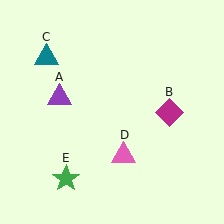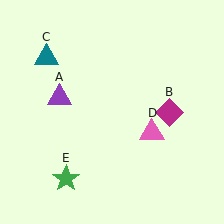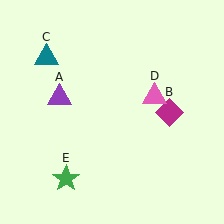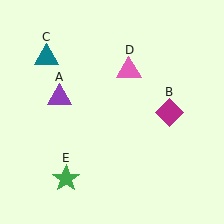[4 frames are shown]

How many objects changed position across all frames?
1 object changed position: pink triangle (object D).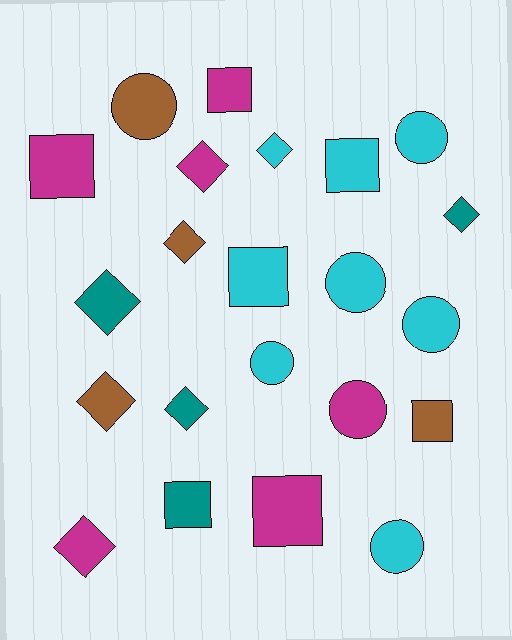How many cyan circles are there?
There are 5 cyan circles.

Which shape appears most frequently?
Diamond, with 8 objects.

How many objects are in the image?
There are 22 objects.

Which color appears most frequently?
Cyan, with 8 objects.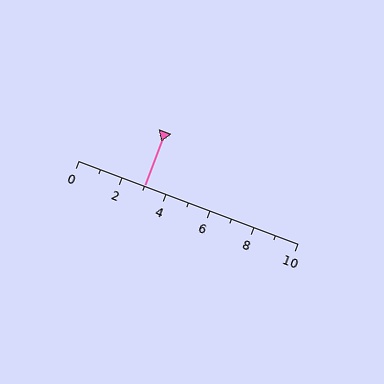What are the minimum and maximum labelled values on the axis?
The axis runs from 0 to 10.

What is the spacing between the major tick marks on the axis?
The major ticks are spaced 2 apart.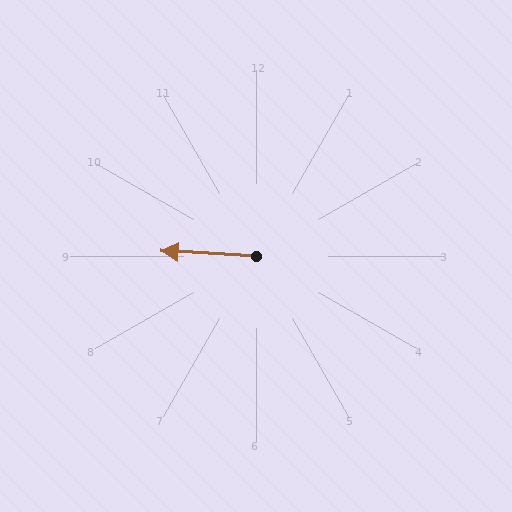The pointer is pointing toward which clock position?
Roughly 9 o'clock.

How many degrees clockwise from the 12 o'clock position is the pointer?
Approximately 273 degrees.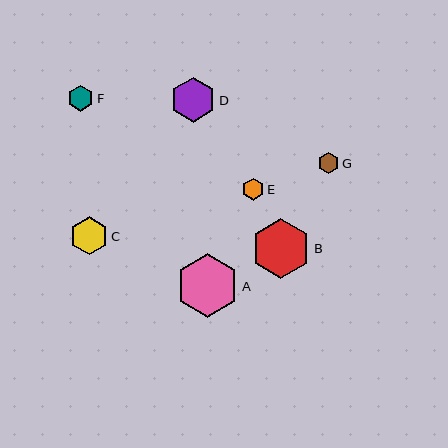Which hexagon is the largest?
Hexagon A is the largest with a size of approximately 63 pixels.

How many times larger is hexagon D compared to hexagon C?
Hexagon D is approximately 1.2 times the size of hexagon C.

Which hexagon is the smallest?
Hexagon G is the smallest with a size of approximately 21 pixels.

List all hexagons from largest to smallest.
From largest to smallest: A, B, D, C, F, E, G.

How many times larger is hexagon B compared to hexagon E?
Hexagon B is approximately 2.7 times the size of hexagon E.